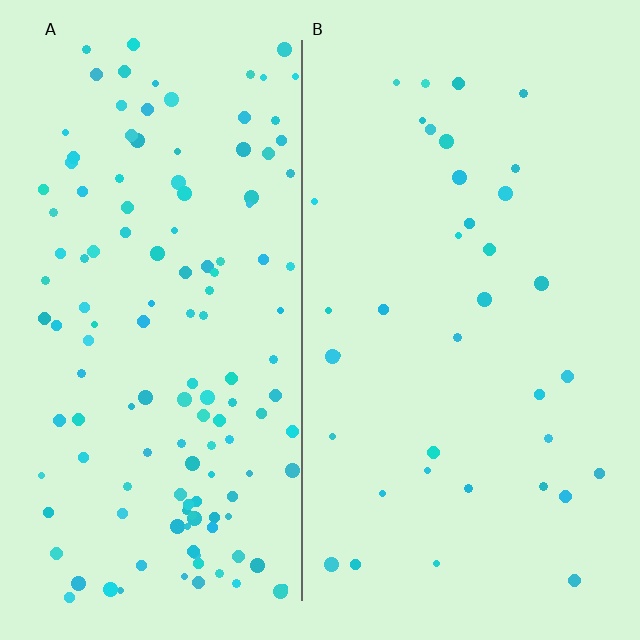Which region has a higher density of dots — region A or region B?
A (the left).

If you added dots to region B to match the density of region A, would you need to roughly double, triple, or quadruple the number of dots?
Approximately quadruple.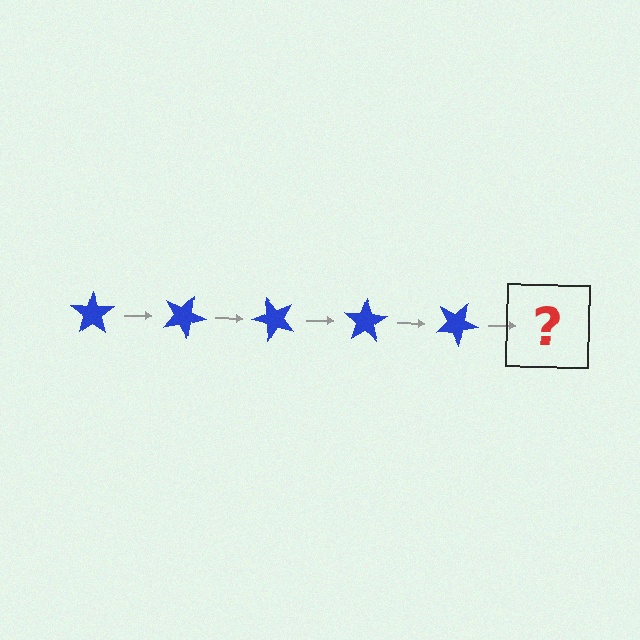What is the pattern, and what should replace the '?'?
The pattern is that the star rotates 25 degrees each step. The '?' should be a blue star rotated 125 degrees.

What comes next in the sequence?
The next element should be a blue star rotated 125 degrees.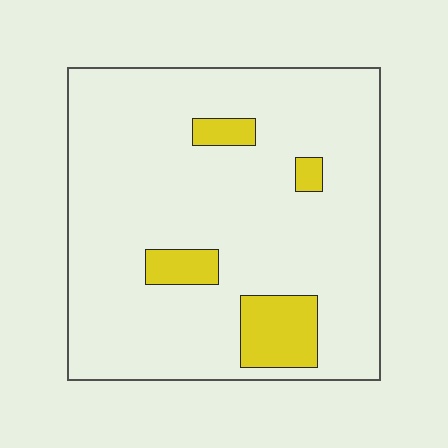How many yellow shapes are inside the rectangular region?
4.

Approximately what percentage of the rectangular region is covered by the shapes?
Approximately 10%.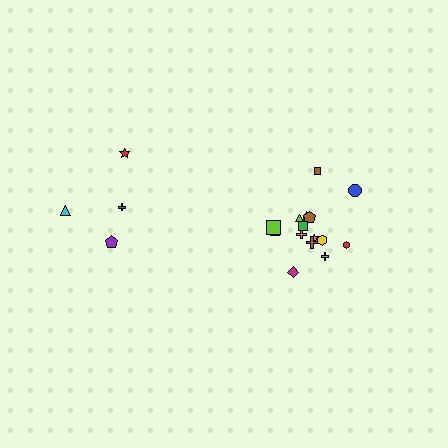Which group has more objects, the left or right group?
The right group.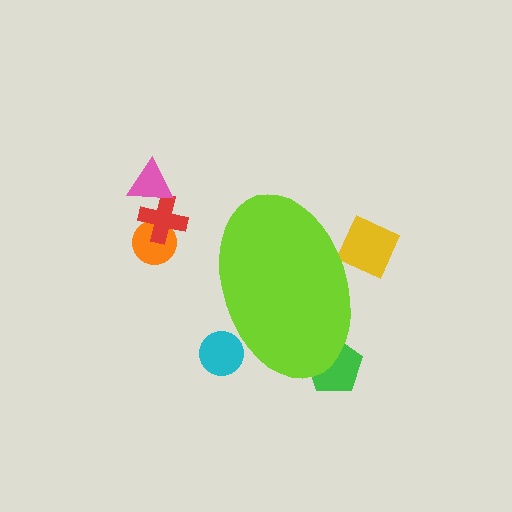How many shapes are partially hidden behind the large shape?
3 shapes are partially hidden.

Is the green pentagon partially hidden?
Yes, the green pentagon is partially hidden behind the lime ellipse.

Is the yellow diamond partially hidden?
Yes, the yellow diamond is partially hidden behind the lime ellipse.